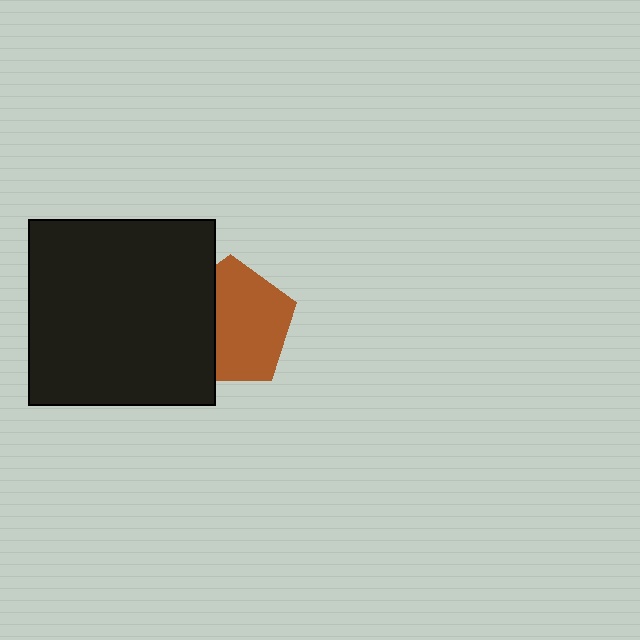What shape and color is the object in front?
The object in front is a black square.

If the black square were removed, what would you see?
You would see the complete brown pentagon.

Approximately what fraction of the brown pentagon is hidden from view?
Roughly 34% of the brown pentagon is hidden behind the black square.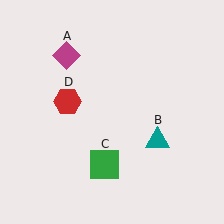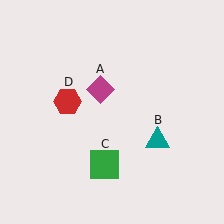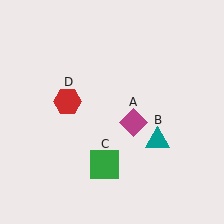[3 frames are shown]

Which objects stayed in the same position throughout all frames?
Teal triangle (object B) and green square (object C) and red hexagon (object D) remained stationary.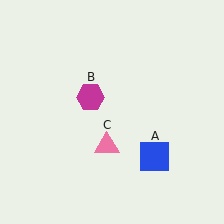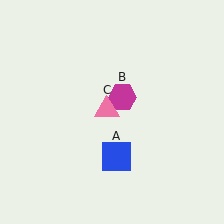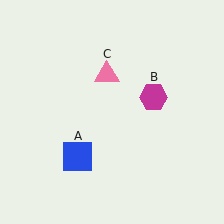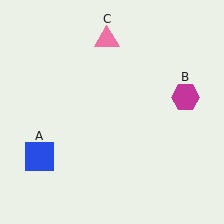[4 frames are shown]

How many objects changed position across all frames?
3 objects changed position: blue square (object A), magenta hexagon (object B), pink triangle (object C).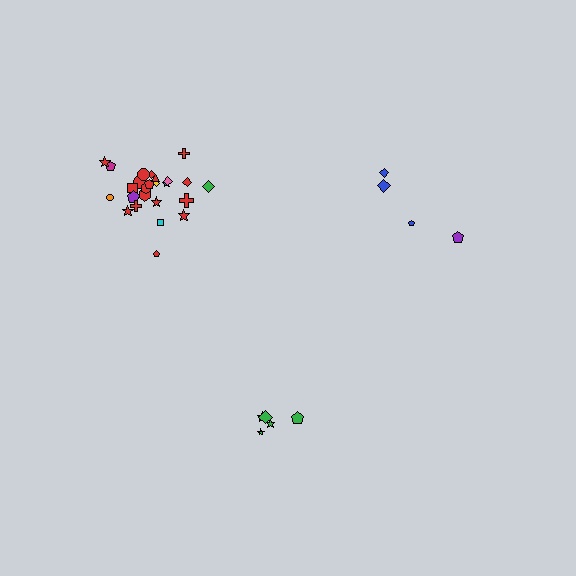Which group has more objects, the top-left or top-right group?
The top-left group.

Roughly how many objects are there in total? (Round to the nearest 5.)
Roughly 35 objects in total.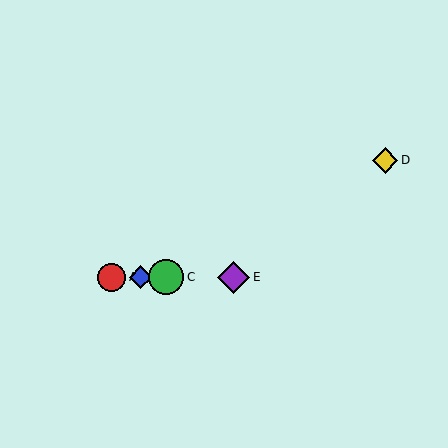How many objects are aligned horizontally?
4 objects (A, B, C, E) are aligned horizontally.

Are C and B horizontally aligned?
Yes, both are at y≈277.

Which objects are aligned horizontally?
Objects A, B, C, E are aligned horizontally.